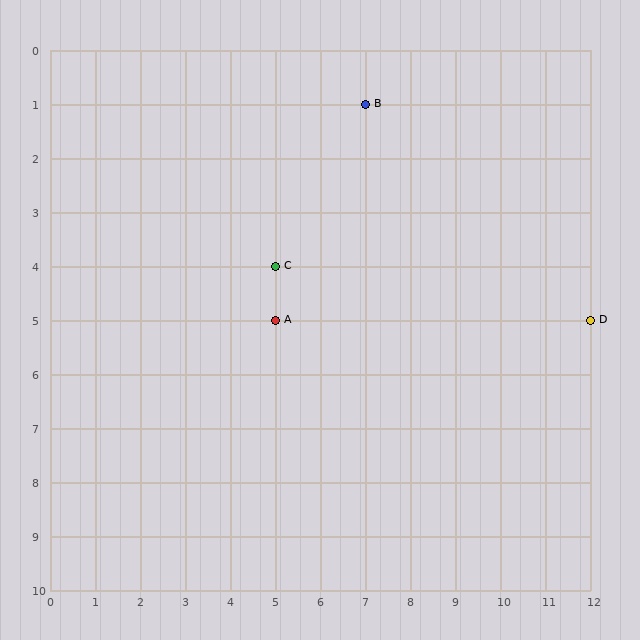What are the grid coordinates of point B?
Point B is at grid coordinates (7, 1).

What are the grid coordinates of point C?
Point C is at grid coordinates (5, 4).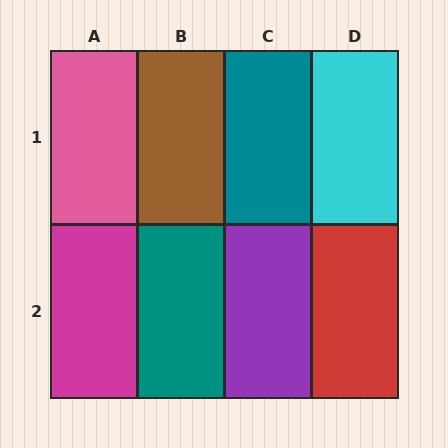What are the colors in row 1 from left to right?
Pink, brown, teal, cyan.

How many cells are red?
1 cell is red.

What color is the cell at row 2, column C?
Purple.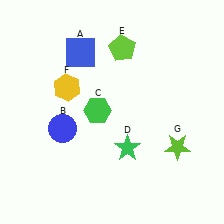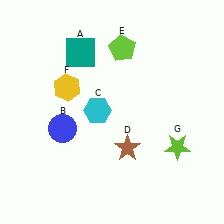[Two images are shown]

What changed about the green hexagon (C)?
In Image 1, C is green. In Image 2, it changed to cyan.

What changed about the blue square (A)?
In Image 1, A is blue. In Image 2, it changed to teal.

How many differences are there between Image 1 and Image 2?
There are 3 differences between the two images.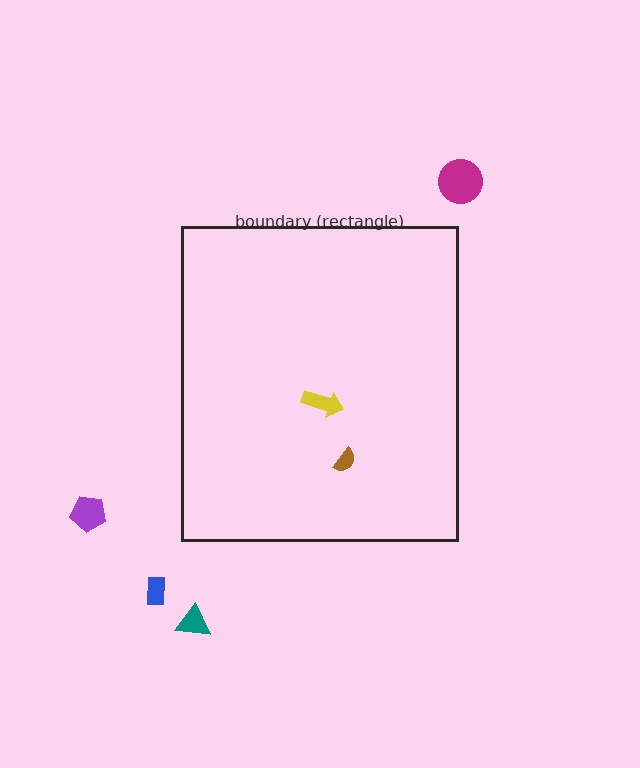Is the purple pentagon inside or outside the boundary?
Outside.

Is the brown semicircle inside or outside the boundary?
Inside.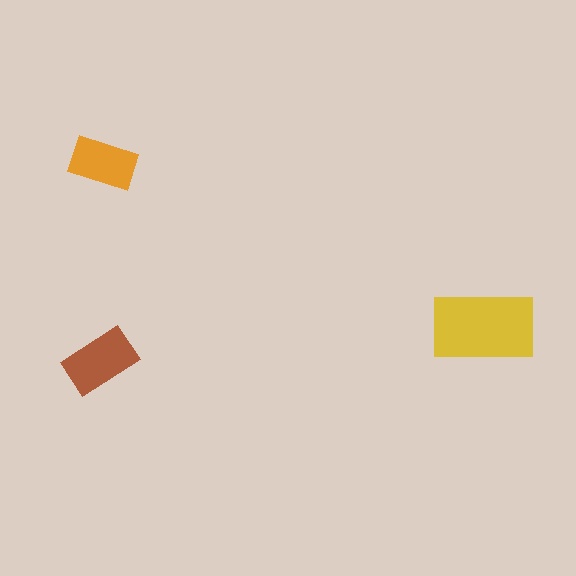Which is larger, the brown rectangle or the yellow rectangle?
The yellow one.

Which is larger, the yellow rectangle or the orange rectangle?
The yellow one.